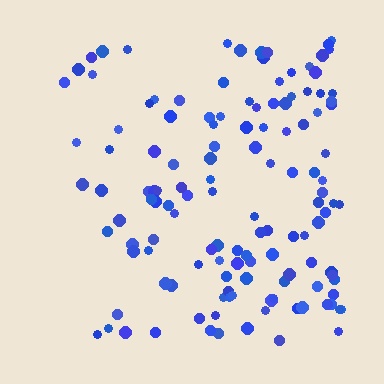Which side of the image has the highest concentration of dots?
The right.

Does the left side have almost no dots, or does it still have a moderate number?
Still a moderate number, just noticeably fewer than the right.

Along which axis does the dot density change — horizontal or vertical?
Horizontal.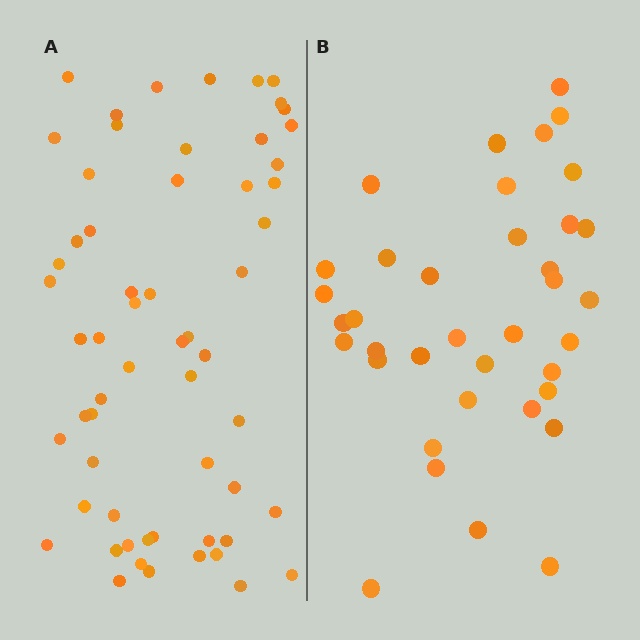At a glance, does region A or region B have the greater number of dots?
Region A (the left region) has more dots.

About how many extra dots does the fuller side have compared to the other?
Region A has approximately 20 more dots than region B.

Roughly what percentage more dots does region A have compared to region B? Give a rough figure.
About 60% more.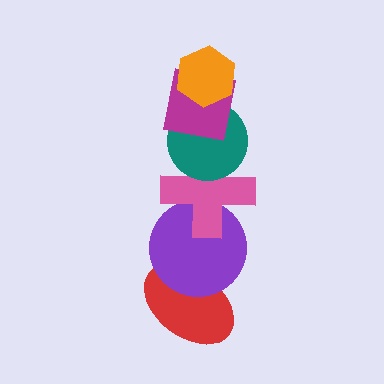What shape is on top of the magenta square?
The orange hexagon is on top of the magenta square.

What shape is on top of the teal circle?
The magenta square is on top of the teal circle.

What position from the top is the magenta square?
The magenta square is 2nd from the top.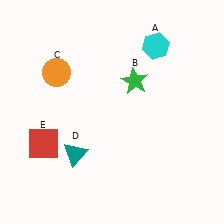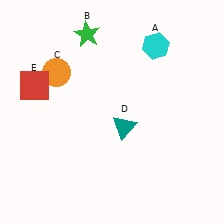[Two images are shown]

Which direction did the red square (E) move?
The red square (E) moved up.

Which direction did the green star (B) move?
The green star (B) moved left.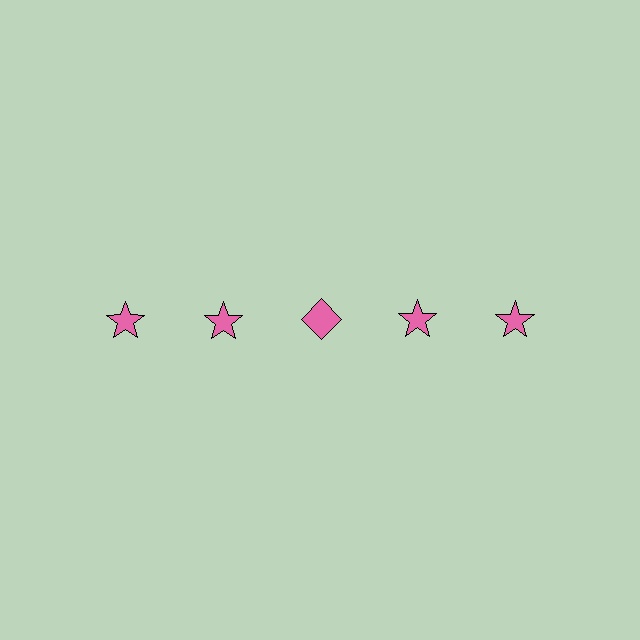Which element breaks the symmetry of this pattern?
The pink diamond in the top row, center column breaks the symmetry. All other shapes are pink stars.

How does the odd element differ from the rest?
It has a different shape: diamond instead of star.